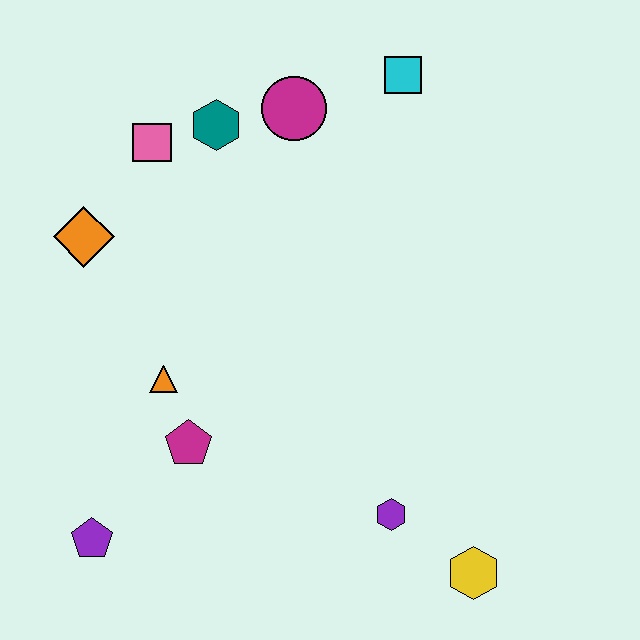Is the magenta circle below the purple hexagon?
No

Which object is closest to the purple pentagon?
The magenta pentagon is closest to the purple pentagon.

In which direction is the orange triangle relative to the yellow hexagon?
The orange triangle is to the left of the yellow hexagon.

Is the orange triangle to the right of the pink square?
Yes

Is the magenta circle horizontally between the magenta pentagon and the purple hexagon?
Yes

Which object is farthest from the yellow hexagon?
The pink square is farthest from the yellow hexagon.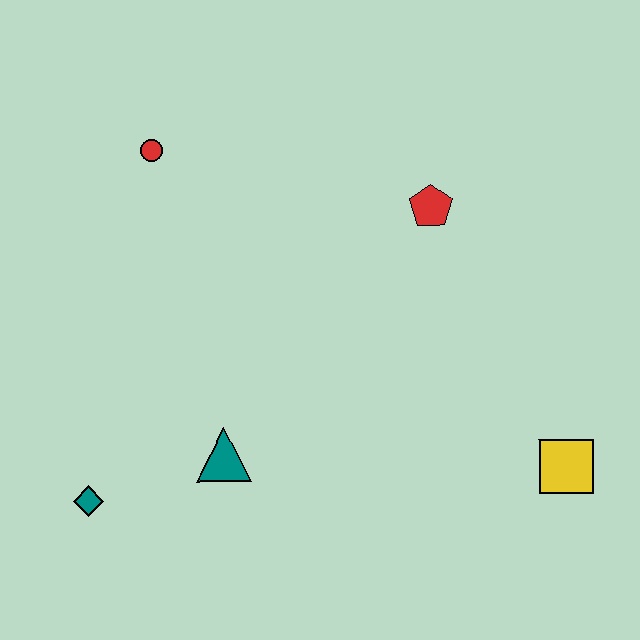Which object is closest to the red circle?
The red pentagon is closest to the red circle.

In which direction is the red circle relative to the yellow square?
The red circle is to the left of the yellow square.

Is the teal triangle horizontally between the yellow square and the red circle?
Yes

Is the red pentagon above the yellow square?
Yes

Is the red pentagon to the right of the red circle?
Yes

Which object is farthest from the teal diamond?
The yellow square is farthest from the teal diamond.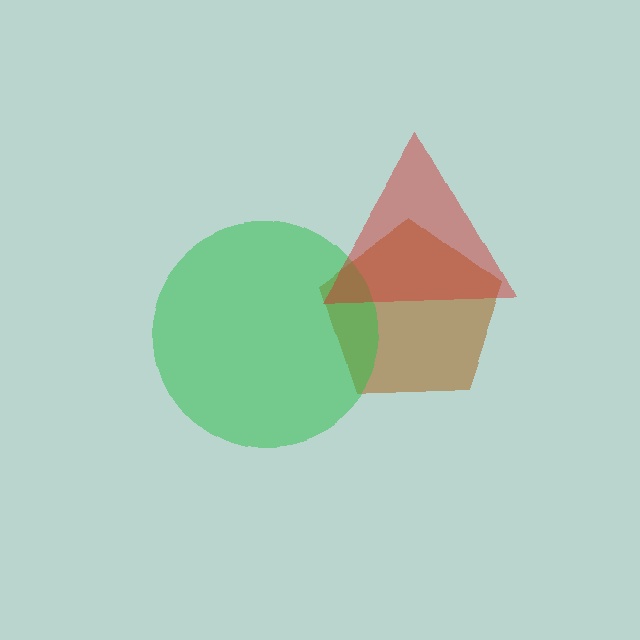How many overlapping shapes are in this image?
There are 3 overlapping shapes in the image.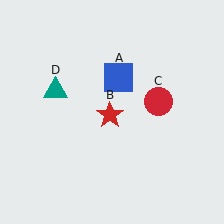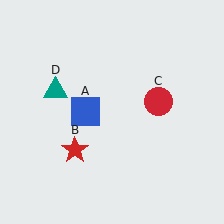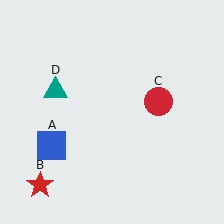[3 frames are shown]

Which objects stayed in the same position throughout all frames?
Red circle (object C) and teal triangle (object D) remained stationary.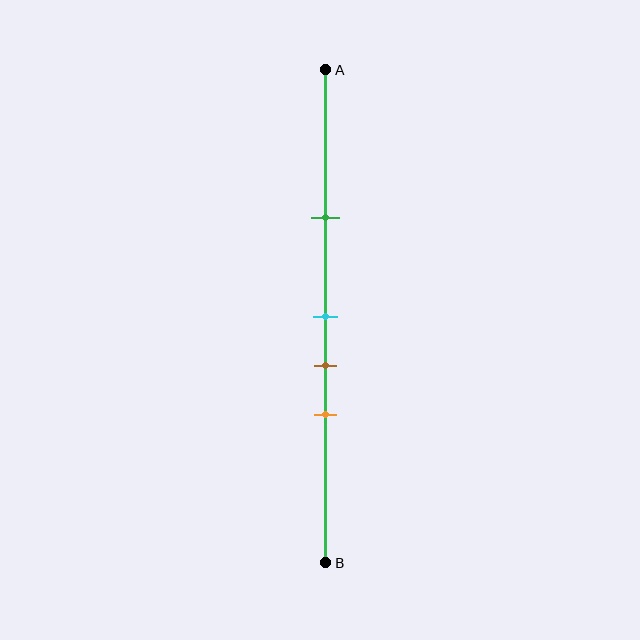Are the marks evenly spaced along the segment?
No, the marks are not evenly spaced.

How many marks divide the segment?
There are 4 marks dividing the segment.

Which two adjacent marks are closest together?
The cyan and brown marks are the closest adjacent pair.